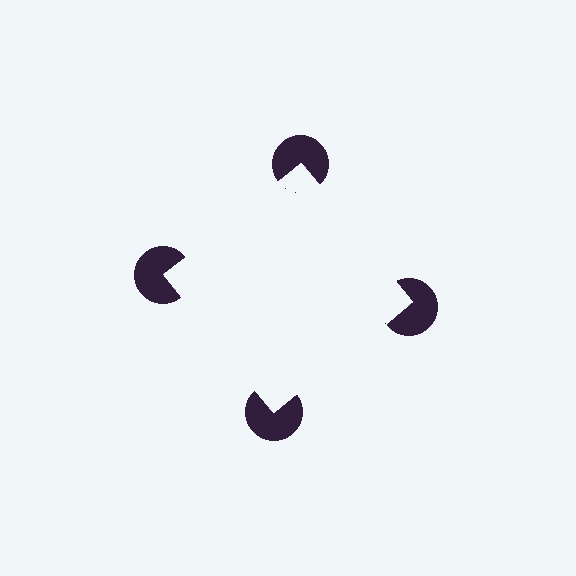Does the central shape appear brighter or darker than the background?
It typically appears slightly brighter than the background, even though no actual brightness change is drawn.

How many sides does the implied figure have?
4 sides.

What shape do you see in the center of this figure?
An illusory square — its edges are inferred from the aligned wedge cuts in the pac-man discs, not physically drawn.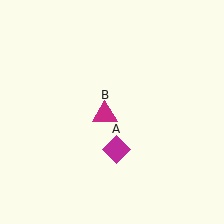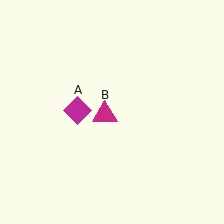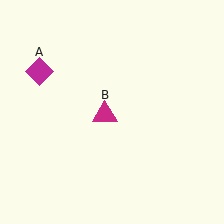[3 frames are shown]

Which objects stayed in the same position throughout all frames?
Magenta triangle (object B) remained stationary.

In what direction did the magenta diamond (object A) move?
The magenta diamond (object A) moved up and to the left.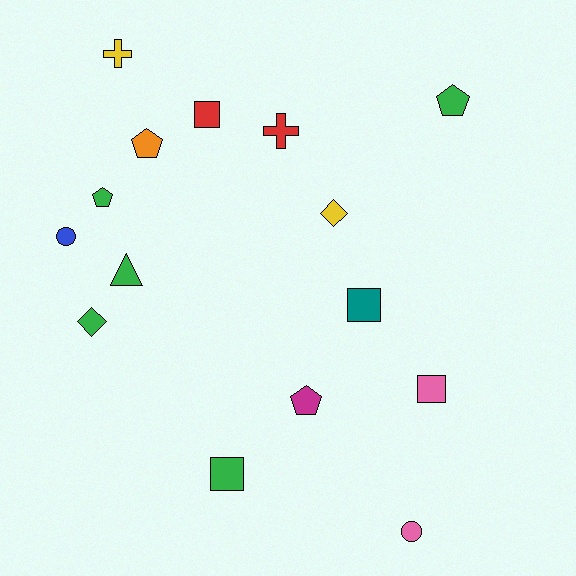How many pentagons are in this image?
There are 4 pentagons.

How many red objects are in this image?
There are 2 red objects.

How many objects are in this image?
There are 15 objects.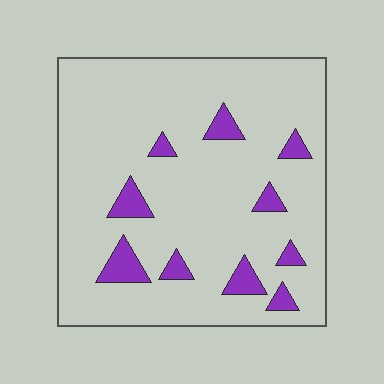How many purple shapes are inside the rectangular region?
10.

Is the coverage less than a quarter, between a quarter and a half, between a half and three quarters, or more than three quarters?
Less than a quarter.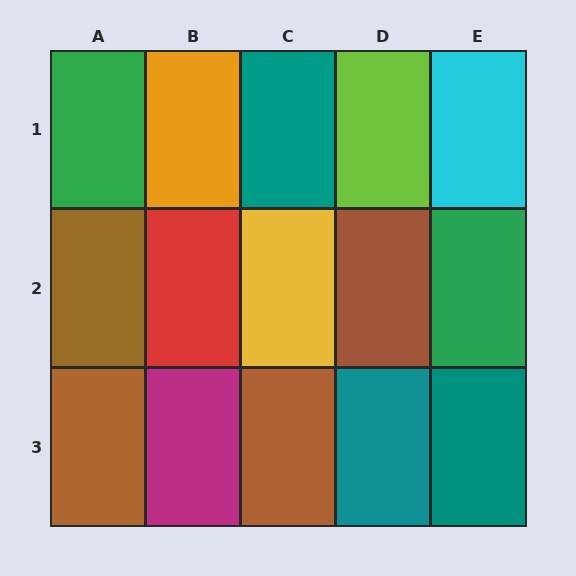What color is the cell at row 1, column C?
Teal.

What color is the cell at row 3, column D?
Teal.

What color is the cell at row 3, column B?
Magenta.